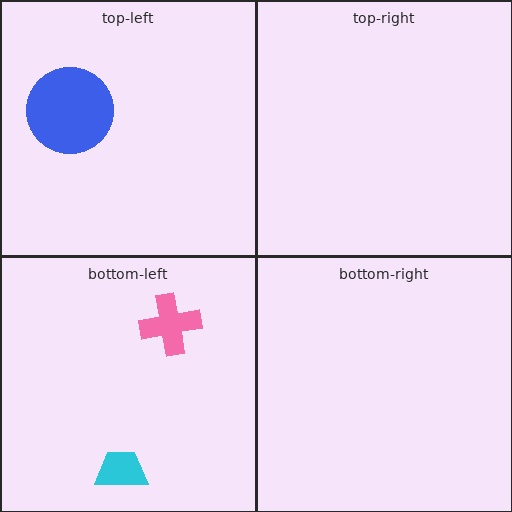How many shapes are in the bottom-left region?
2.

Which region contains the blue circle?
The top-left region.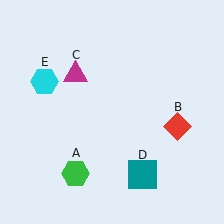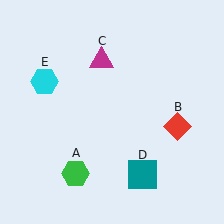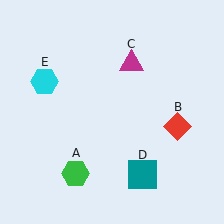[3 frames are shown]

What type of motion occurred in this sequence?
The magenta triangle (object C) rotated clockwise around the center of the scene.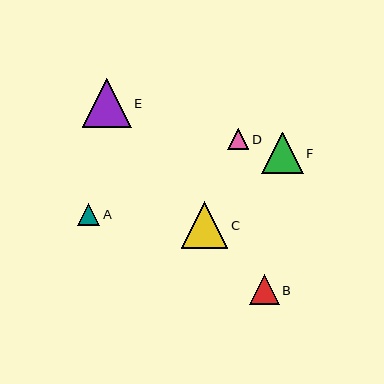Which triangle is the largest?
Triangle E is the largest with a size of approximately 49 pixels.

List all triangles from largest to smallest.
From largest to smallest: E, C, F, B, A, D.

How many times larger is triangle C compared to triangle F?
Triangle C is approximately 1.1 times the size of triangle F.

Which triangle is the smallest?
Triangle D is the smallest with a size of approximately 21 pixels.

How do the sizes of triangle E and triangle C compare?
Triangle E and triangle C are approximately the same size.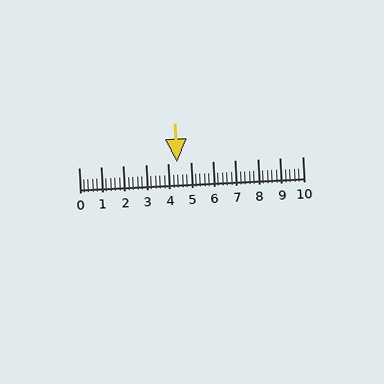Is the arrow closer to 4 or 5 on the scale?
The arrow is closer to 4.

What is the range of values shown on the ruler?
The ruler shows values from 0 to 10.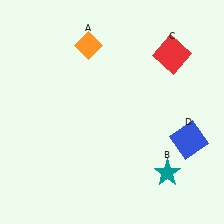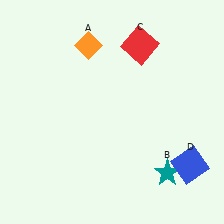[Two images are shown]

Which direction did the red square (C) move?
The red square (C) moved left.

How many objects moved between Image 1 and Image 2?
2 objects moved between the two images.